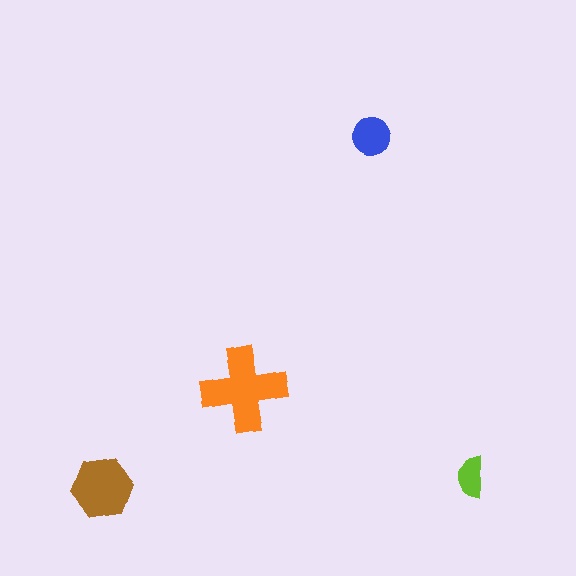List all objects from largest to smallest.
The orange cross, the brown hexagon, the blue circle, the lime semicircle.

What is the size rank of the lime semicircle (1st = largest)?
4th.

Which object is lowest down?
The brown hexagon is bottommost.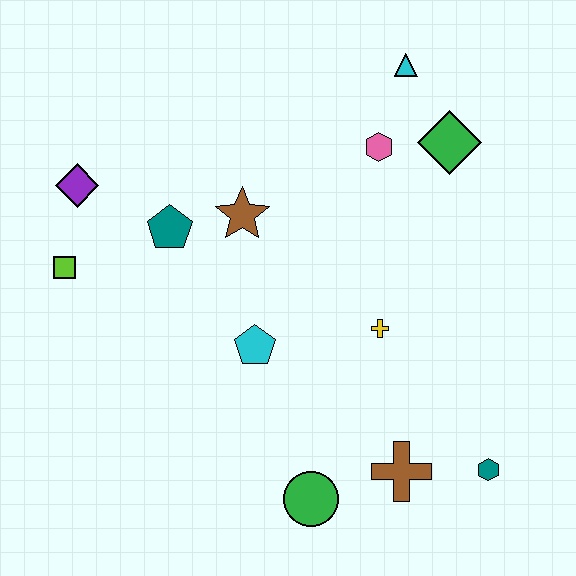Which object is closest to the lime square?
The purple diamond is closest to the lime square.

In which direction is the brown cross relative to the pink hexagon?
The brown cross is below the pink hexagon.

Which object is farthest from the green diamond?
The lime square is farthest from the green diamond.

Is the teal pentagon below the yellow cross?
No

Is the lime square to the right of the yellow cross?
No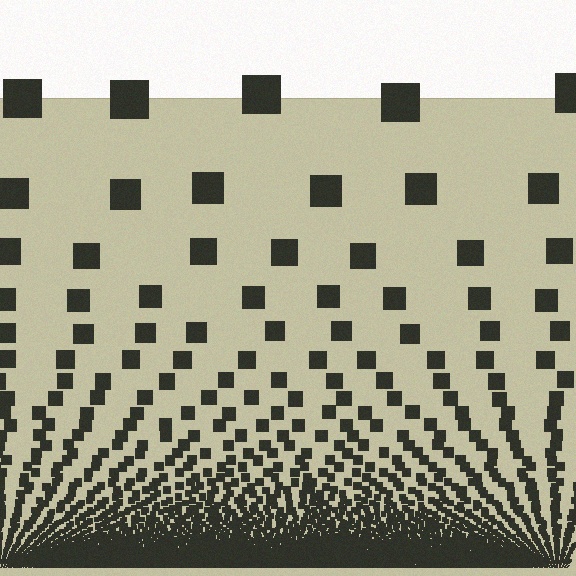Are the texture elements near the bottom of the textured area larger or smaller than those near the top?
Smaller. The gradient is inverted — elements near the bottom are smaller and denser.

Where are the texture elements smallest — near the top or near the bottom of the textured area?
Near the bottom.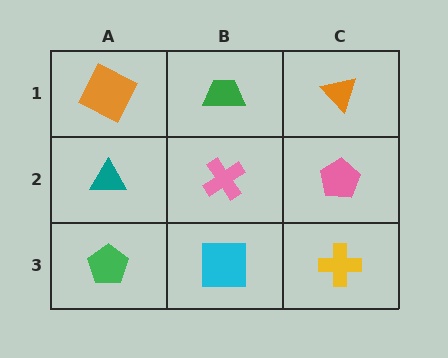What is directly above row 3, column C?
A pink pentagon.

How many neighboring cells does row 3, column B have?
3.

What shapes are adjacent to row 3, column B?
A pink cross (row 2, column B), a green pentagon (row 3, column A), a yellow cross (row 3, column C).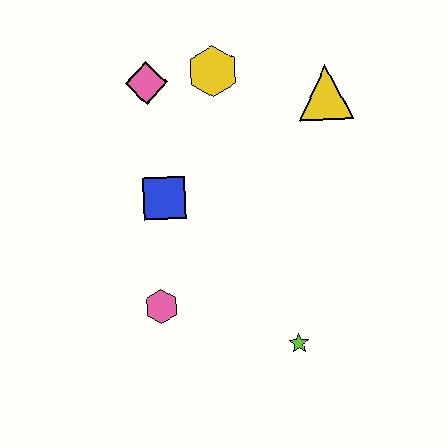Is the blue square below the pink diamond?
Yes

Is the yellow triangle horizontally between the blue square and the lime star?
No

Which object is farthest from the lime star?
The pink diamond is farthest from the lime star.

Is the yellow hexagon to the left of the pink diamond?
No